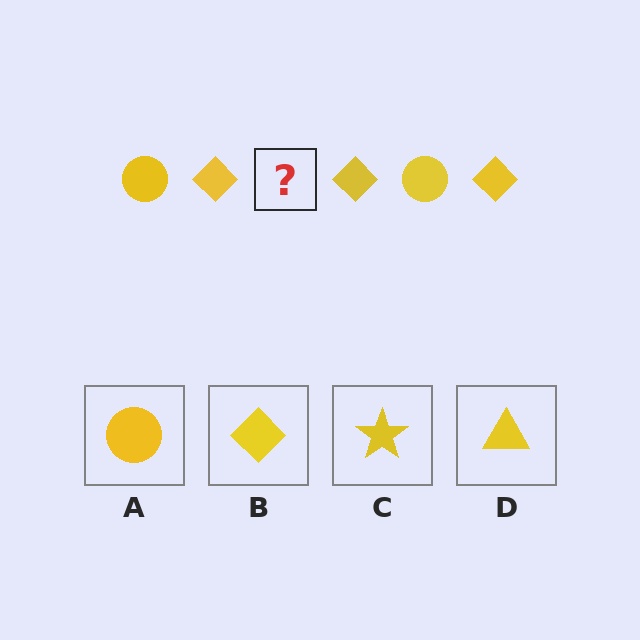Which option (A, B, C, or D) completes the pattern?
A.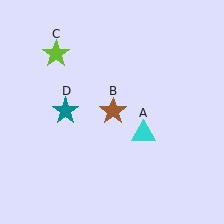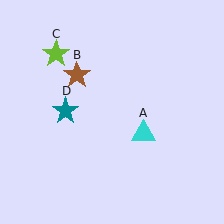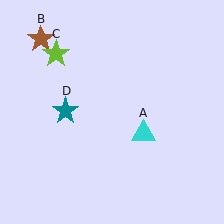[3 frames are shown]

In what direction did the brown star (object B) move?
The brown star (object B) moved up and to the left.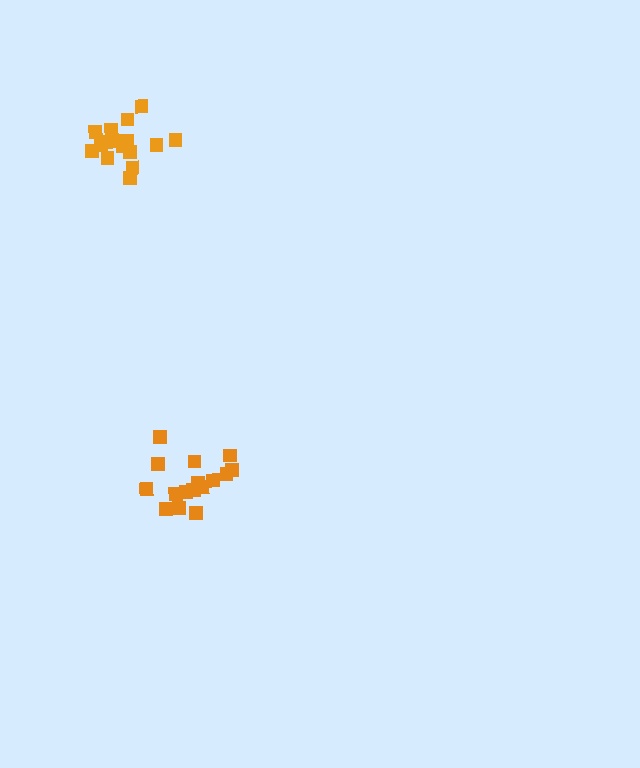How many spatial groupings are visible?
There are 2 spatial groupings.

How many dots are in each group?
Group 1: 16 dots, Group 2: 16 dots (32 total).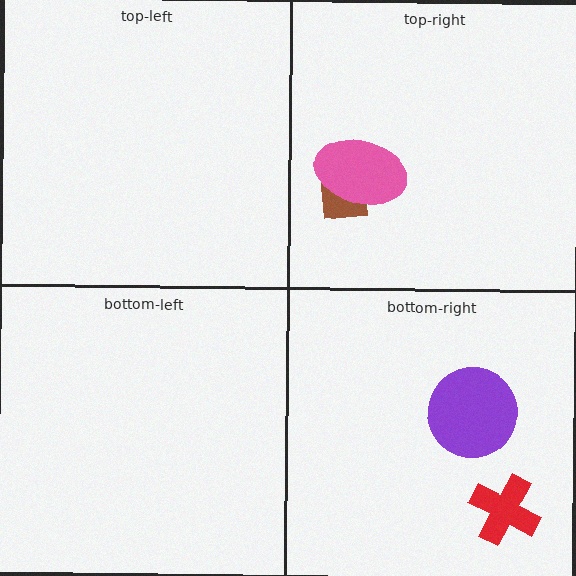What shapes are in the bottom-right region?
The purple circle, the red cross.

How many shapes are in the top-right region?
2.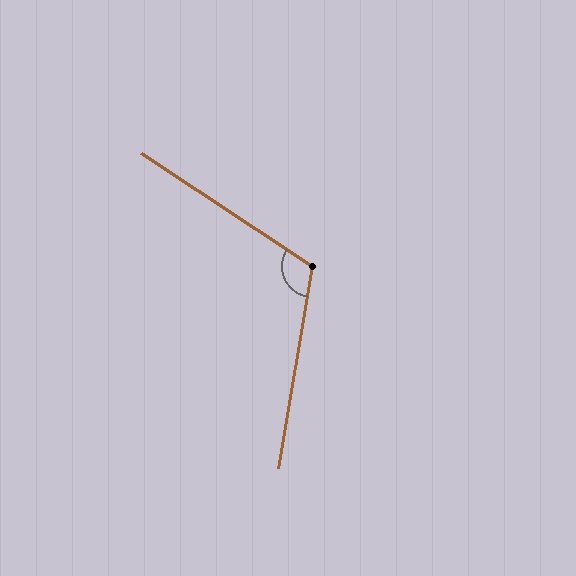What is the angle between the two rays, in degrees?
Approximately 114 degrees.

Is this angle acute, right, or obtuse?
It is obtuse.